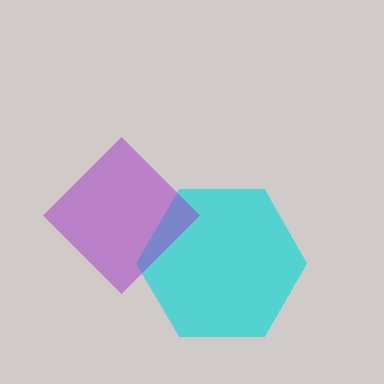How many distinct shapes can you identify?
There are 2 distinct shapes: a cyan hexagon, a purple diamond.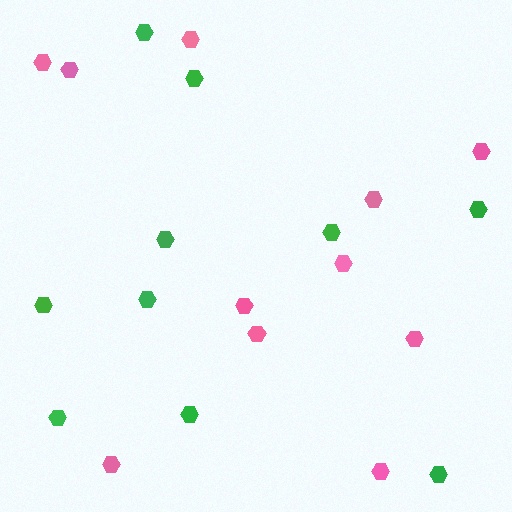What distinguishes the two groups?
There are 2 groups: one group of pink hexagons (11) and one group of green hexagons (10).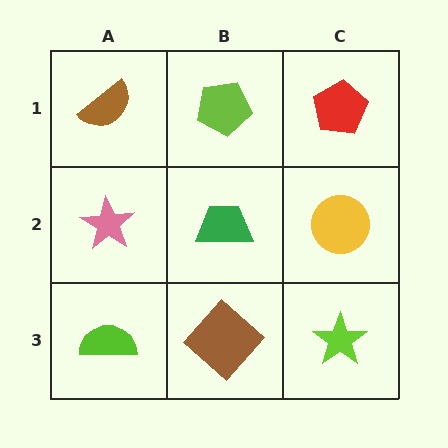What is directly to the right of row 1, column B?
A red pentagon.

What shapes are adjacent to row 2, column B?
A lime pentagon (row 1, column B), a brown diamond (row 3, column B), a pink star (row 2, column A), a yellow circle (row 2, column C).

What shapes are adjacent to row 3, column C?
A yellow circle (row 2, column C), a brown diamond (row 3, column B).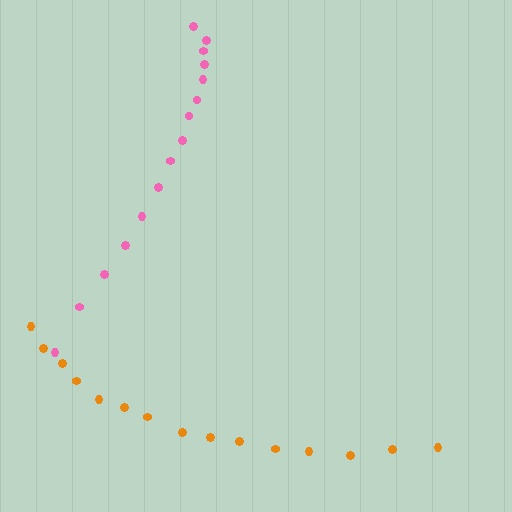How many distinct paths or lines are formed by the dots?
There are 2 distinct paths.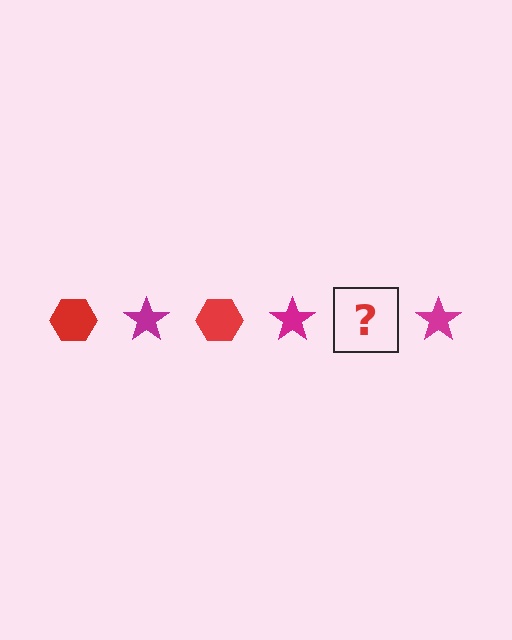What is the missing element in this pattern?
The missing element is a red hexagon.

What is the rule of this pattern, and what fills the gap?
The rule is that the pattern alternates between red hexagon and magenta star. The gap should be filled with a red hexagon.